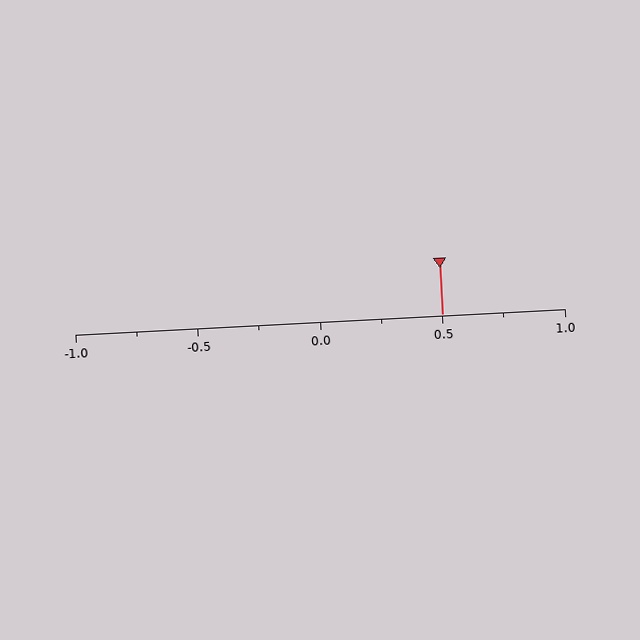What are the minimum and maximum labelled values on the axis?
The axis runs from -1.0 to 1.0.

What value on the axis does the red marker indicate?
The marker indicates approximately 0.5.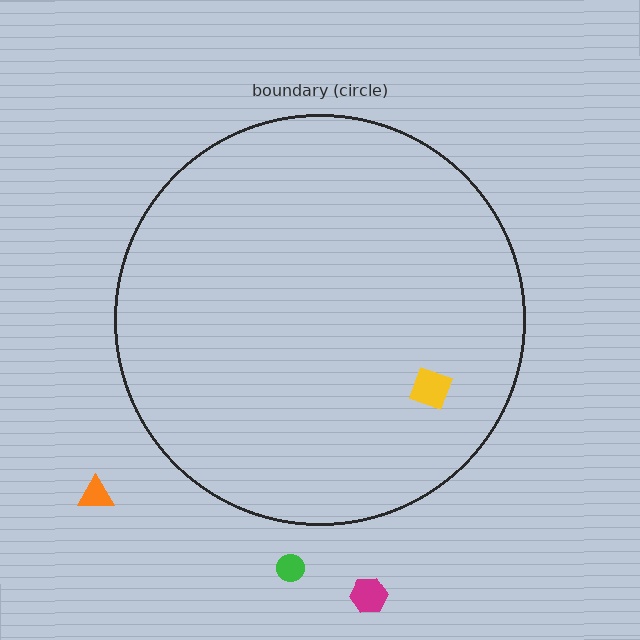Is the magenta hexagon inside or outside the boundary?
Outside.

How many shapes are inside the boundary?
1 inside, 3 outside.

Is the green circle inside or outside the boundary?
Outside.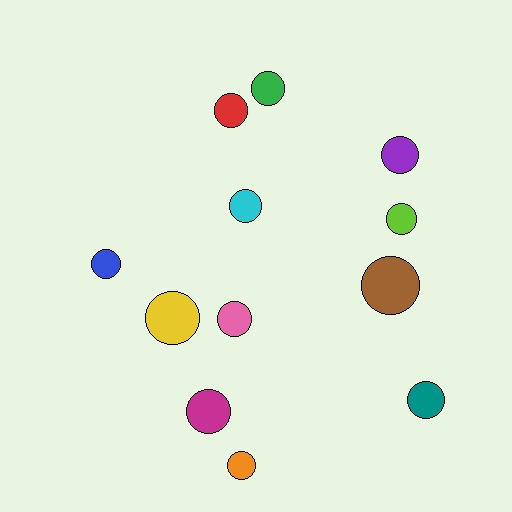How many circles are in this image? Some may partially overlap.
There are 12 circles.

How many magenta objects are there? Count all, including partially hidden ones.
There is 1 magenta object.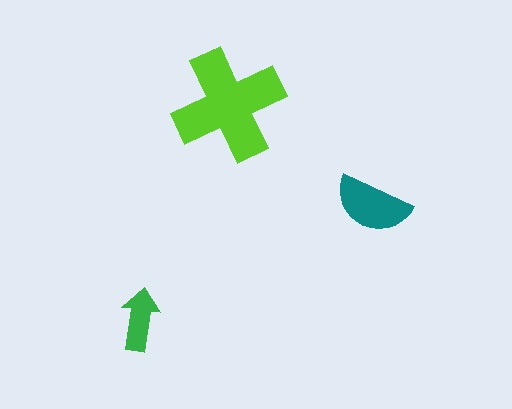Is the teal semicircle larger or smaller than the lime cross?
Smaller.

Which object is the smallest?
The green arrow.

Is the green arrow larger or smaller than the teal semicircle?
Smaller.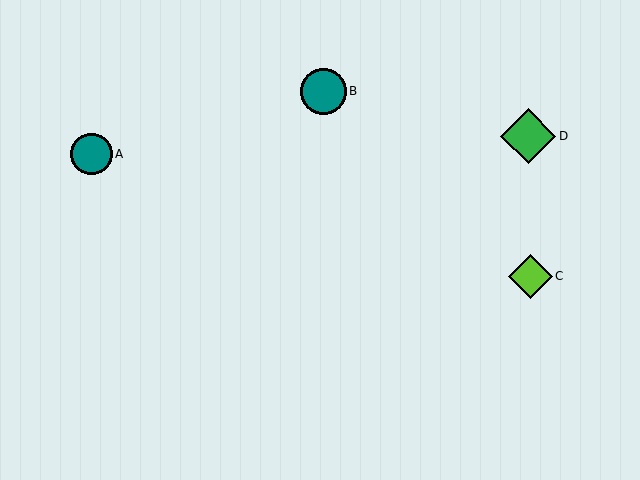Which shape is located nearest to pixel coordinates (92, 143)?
The teal circle (labeled A) at (91, 154) is nearest to that location.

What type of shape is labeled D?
Shape D is a green diamond.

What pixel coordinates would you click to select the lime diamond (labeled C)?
Click at (531, 276) to select the lime diamond C.